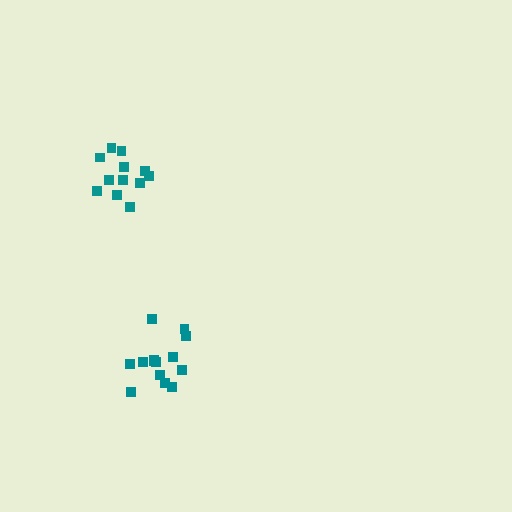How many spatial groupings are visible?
There are 2 spatial groupings.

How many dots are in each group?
Group 1: 14 dots, Group 2: 12 dots (26 total).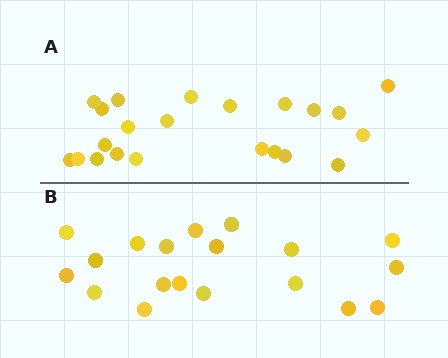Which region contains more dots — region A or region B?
Region A (the top region) has more dots.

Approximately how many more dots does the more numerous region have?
Region A has just a few more — roughly 2 or 3 more dots than region B.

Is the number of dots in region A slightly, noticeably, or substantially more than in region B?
Region A has only slightly more — the two regions are fairly close. The ratio is roughly 1.2 to 1.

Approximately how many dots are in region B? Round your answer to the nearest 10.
About 20 dots. (The exact count is 19, which rounds to 20.)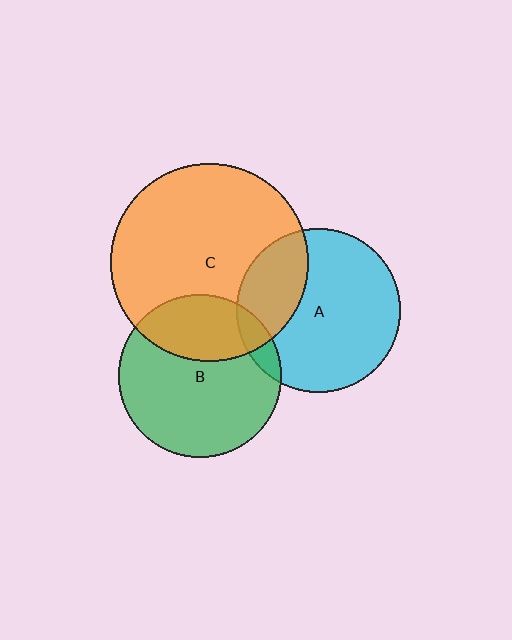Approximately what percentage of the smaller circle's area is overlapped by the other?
Approximately 30%.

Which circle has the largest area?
Circle C (orange).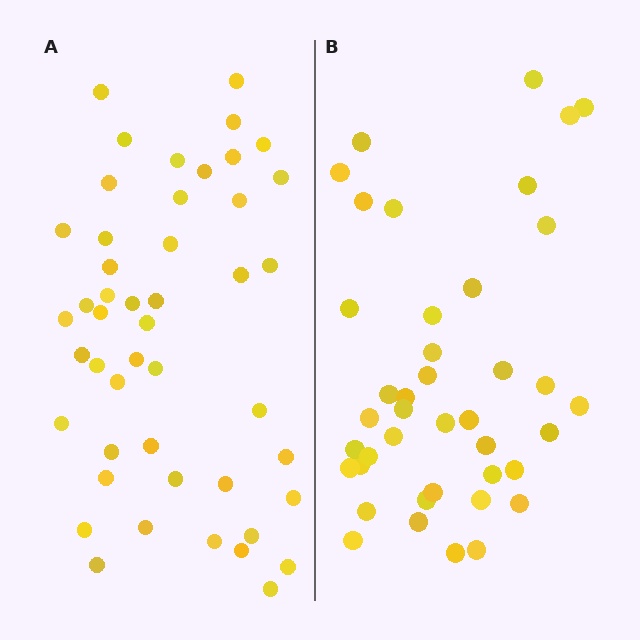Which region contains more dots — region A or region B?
Region A (the left region) has more dots.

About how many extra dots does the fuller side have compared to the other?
Region A has about 6 more dots than region B.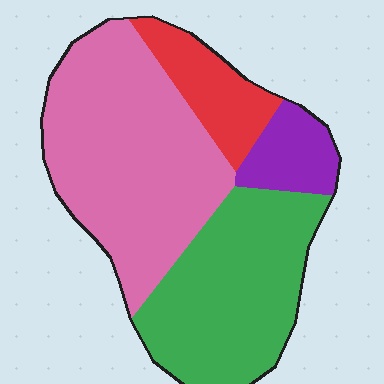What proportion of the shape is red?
Red takes up about one eighth (1/8) of the shape.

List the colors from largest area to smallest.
From largest to smallest: pink, green, red, purple.